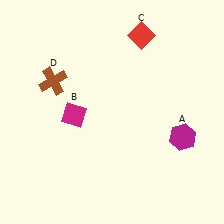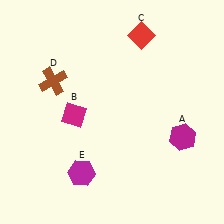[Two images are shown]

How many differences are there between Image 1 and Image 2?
There is 1 difference between the two images.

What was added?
A magenta hexagon (E) was added in Image 2.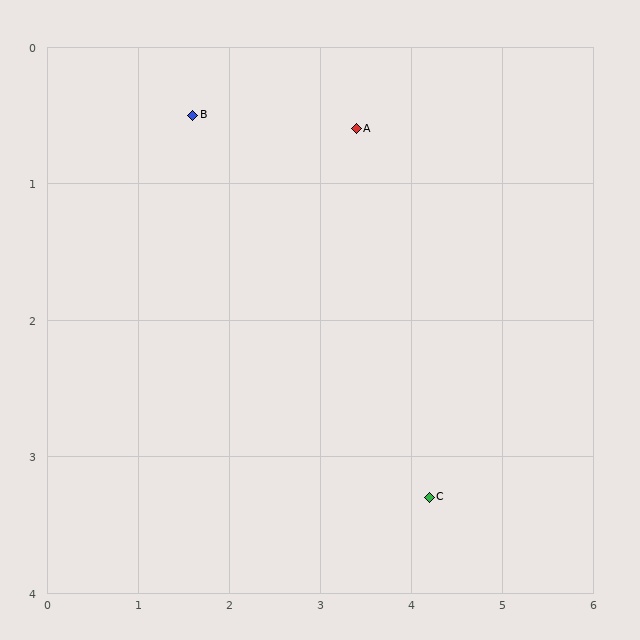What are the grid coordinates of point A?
Point A is at approximately (3.4, 0.6).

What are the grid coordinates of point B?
Point B is at approximately (1.6, 0.5).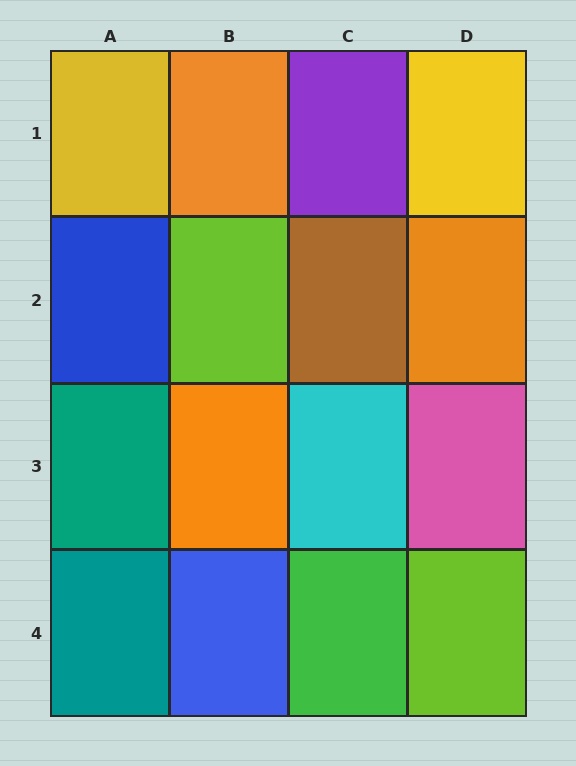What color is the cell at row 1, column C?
Purple.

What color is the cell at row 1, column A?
Yellow.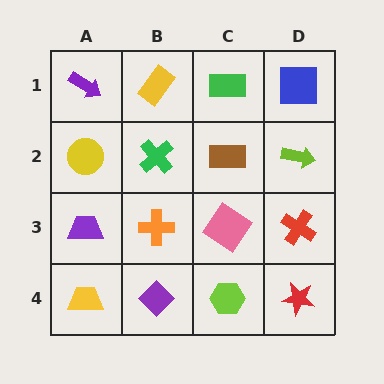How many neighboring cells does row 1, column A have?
2.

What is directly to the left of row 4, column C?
A purple diamond.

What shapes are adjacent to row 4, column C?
A pink diamond (row 3, column C), a purple diamond (row 4, column B), a red star (row 4, column D).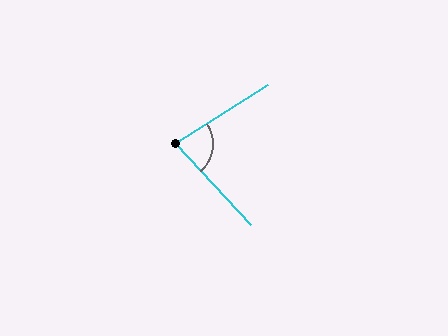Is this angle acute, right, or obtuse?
It is acute.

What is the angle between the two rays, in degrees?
Approximately 80 degrees.